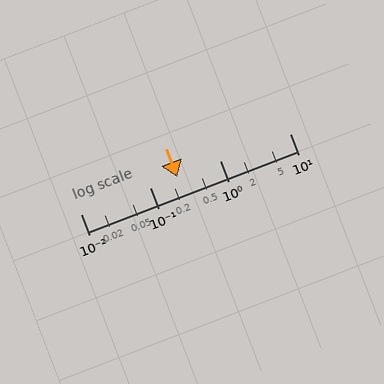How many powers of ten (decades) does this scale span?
The scale spans 3 decades, from 0.01 to 10.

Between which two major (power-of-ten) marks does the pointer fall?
The pointer is between 0.1 and 1.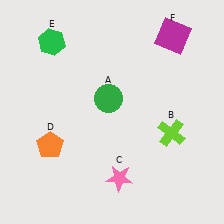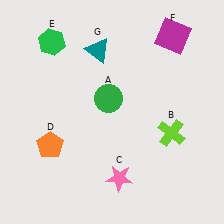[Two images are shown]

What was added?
A teal triangle (G) was added in Image 2.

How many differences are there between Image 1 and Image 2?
There is 1 difference between the two images.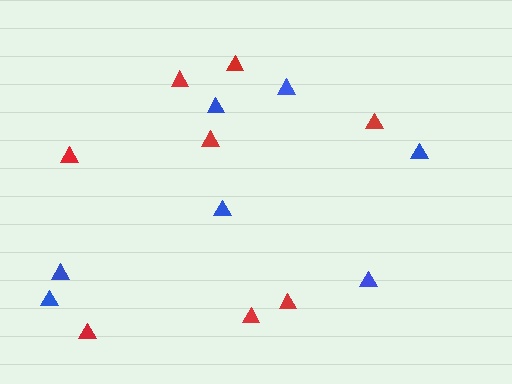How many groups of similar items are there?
There are 2 groups: one group of red triangles (8) and one group of blue triangles (7).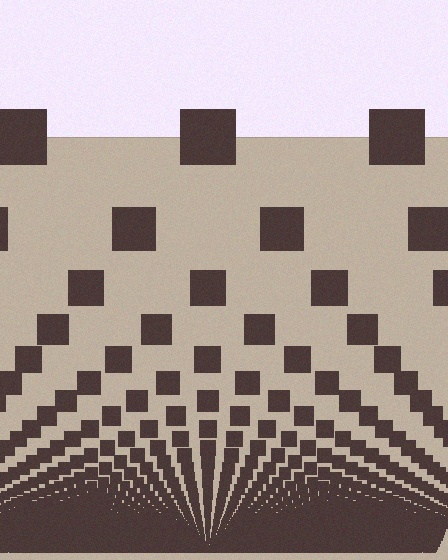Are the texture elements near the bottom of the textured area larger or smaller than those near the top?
Smaller. The gradient is inverted — elements near the bottom are smaller and denser.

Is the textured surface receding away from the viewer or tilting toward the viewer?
The surface appears to tilt toward the viewer. Texture elements get larger and sparser toward the top.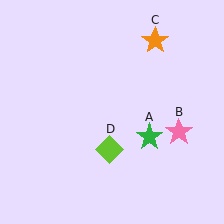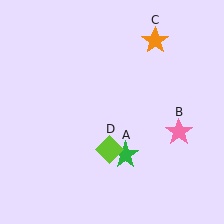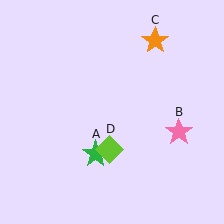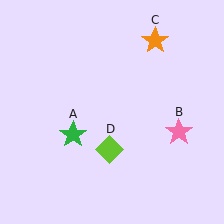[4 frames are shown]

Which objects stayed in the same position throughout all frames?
Pink star (object B) and orange star (object C) and lime diamond (object D) remained stationary.